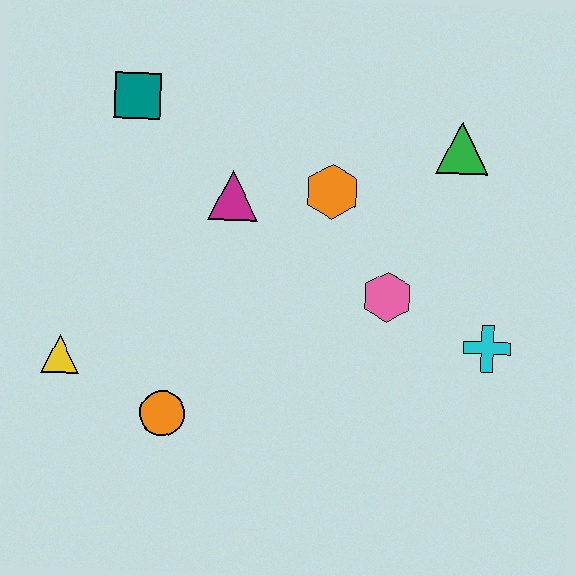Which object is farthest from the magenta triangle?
The cyan cross is farthest from the magenta triangle.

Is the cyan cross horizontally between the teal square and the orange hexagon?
No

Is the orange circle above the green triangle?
No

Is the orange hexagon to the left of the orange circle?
No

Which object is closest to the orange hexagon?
The magenta triangle is closest to the orange hexagon.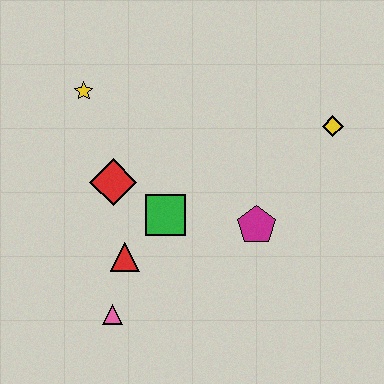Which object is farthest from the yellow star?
The yellow diamond is farthest from the yellow star.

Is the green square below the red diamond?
Yes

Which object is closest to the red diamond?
The green square is closest to the red diamond.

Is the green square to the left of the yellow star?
No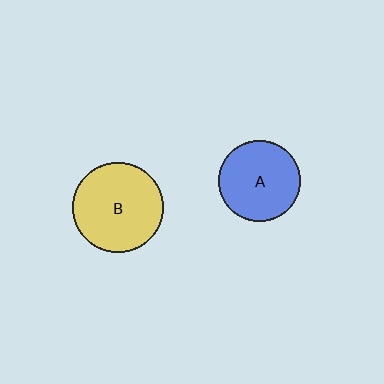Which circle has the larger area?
Circle B (yellow).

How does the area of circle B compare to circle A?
Approximately 1.2 times.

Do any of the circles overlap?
No, none of the circles overlap.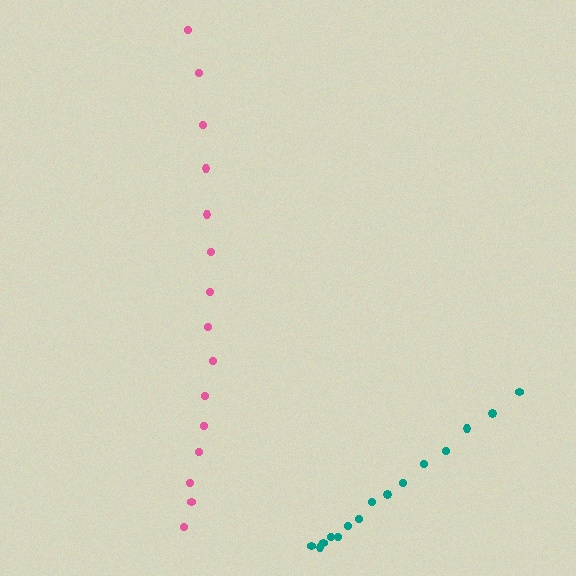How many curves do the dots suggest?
There are 2 distinct paths.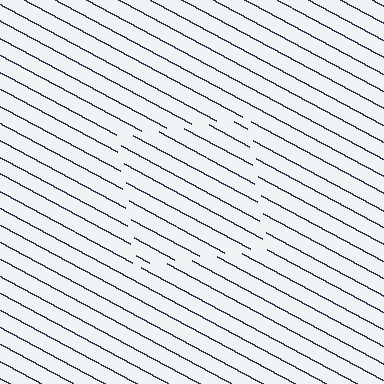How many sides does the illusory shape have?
4 sides — the line-ends trace a square.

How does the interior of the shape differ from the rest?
The interior of the shape contains the same grating, shifted by half a period — the contour is defined by the phase discontinuity where line-ends from the inner and outer gratings abut.